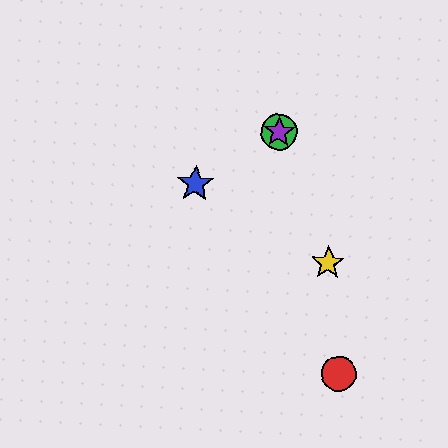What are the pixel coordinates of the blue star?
The blue star is at (196, 184).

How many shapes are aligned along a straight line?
3 shapes (the blue star, the green circle, the purple star) are aligned along a straight line.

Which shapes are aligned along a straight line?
The blue star, the green circle, the purple star are aligned along a straight line.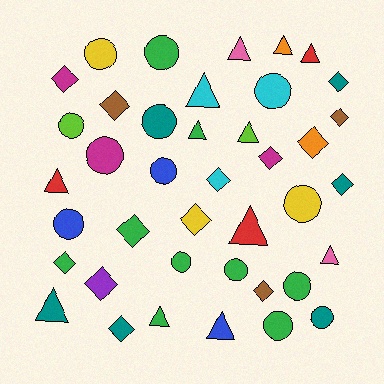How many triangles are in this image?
There are 12 triangles.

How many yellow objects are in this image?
There are 3 yellow objects.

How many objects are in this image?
There are 40 objects.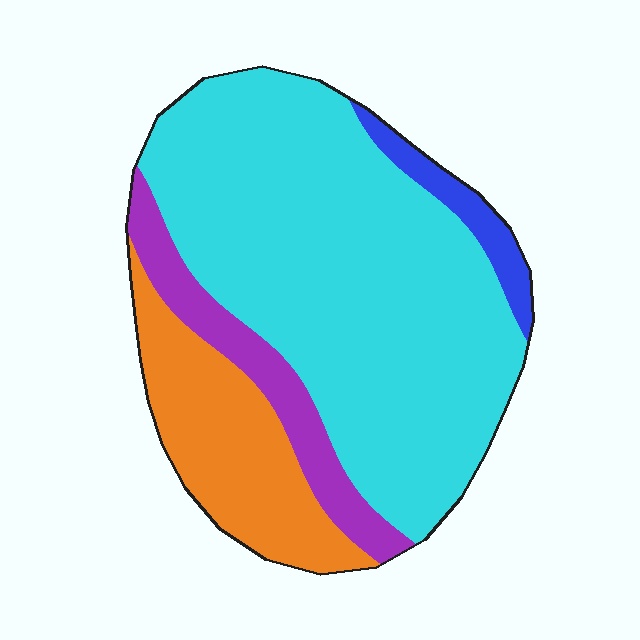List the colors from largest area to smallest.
From largest to smallest: cyan, orange, purple, blue.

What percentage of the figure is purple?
Purple covers about 10% of the figure.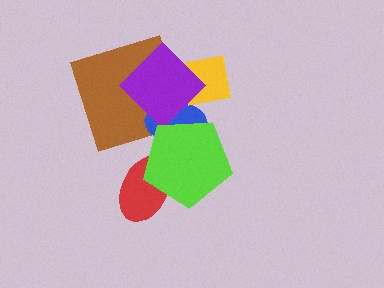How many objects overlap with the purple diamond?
4 objects overlap with the purple diamond.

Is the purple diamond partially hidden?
Yes, it is partially covered by another shape.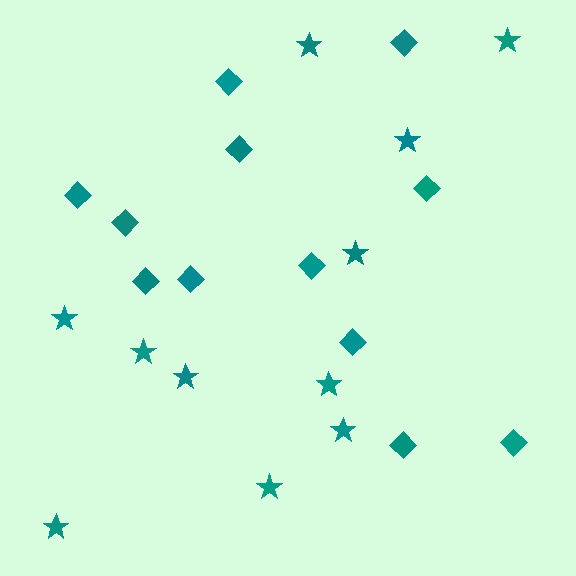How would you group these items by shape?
There are 2 groups: one group of diamonds (12) and one group of stars (11).